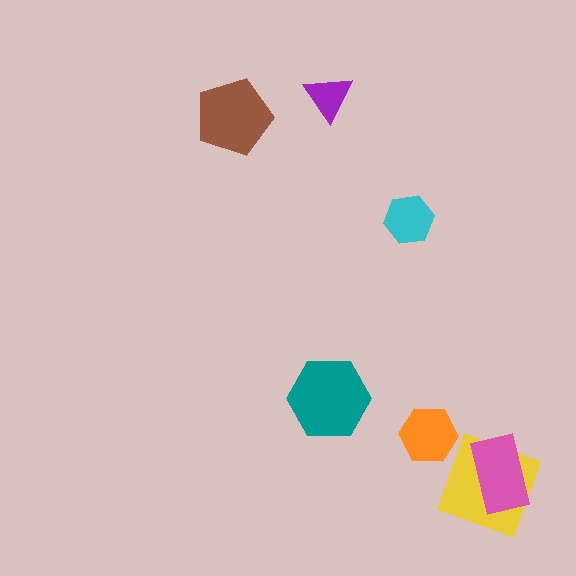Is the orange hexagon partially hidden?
No, no other shape covers it.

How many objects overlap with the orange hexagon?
0 objects overlap with the orange hexagon.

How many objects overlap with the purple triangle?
0 objects overlap with the purple triangle.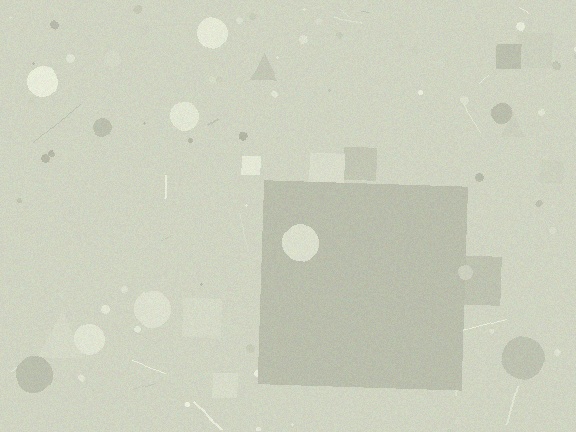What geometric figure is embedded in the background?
A square is embedded in the background.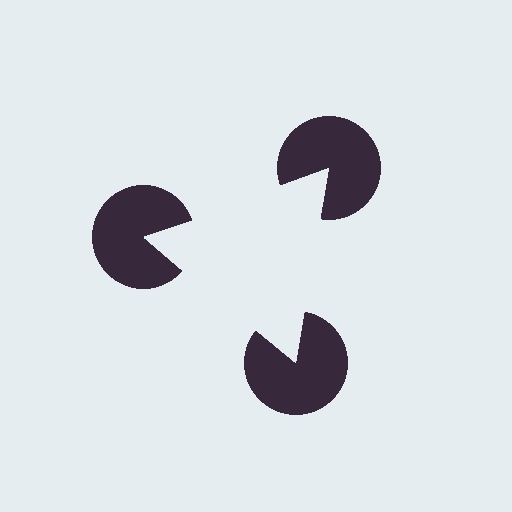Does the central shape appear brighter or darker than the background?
It typically appears slightly brighter than the background, even though no actual brightness change is drawn.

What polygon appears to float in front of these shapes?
An illusory triangle — its edges are inferred from the aligned wedge cuts in the pac-man discs, not physically drawn.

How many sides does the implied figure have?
3 sides.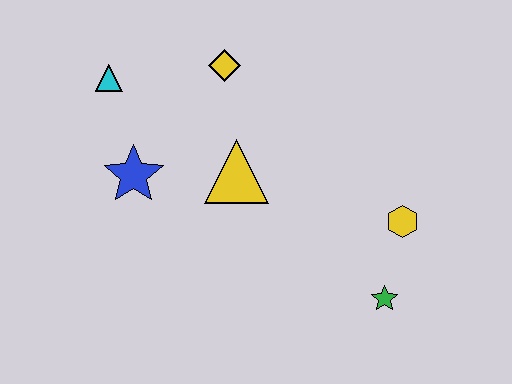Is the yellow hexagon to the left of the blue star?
No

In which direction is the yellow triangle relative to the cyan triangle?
The yellow triangle is to the right of the cyan triangle.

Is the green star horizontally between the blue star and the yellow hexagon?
Yes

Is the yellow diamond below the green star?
No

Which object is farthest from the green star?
The cyan triangle is farthest from the green star.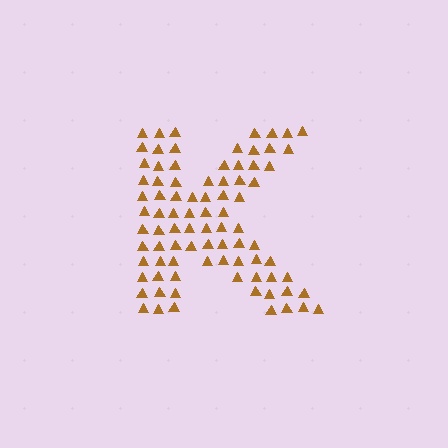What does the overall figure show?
The overall figure shows the letter K.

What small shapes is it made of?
It is made of small triangles.